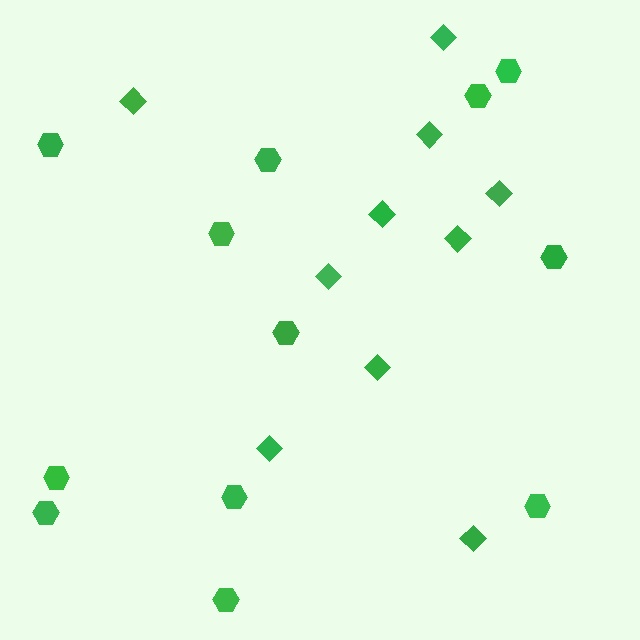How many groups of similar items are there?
There are 2 groups: one group of diamonds (10) and one group of hexagons (12).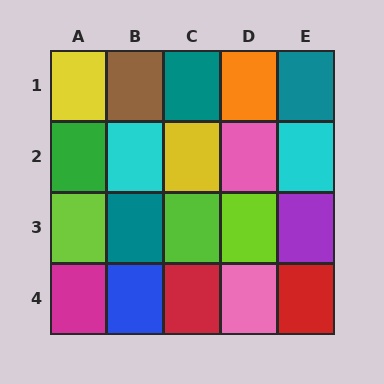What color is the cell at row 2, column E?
Cyan.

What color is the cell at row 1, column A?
Yellow.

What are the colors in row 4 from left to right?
Magenta, blue, red, pink, red.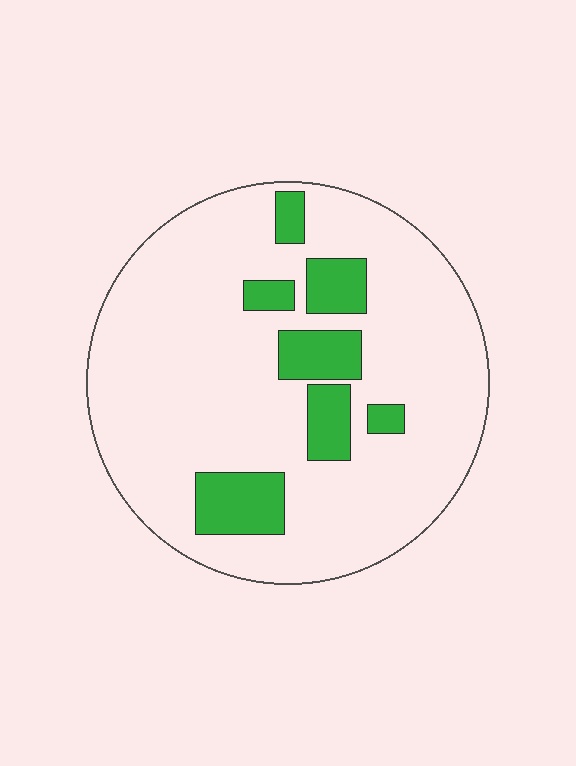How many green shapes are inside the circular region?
7.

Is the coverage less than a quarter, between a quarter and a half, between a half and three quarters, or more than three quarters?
Less than a quarter.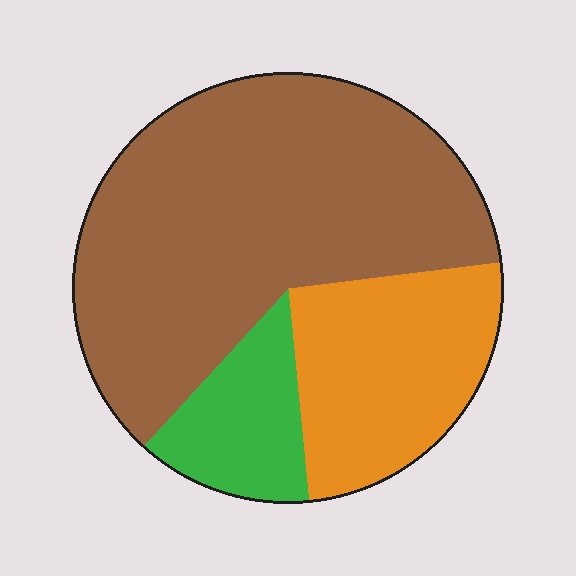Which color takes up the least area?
Green, at roughly 15%.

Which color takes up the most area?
Brown, at roughly 60%.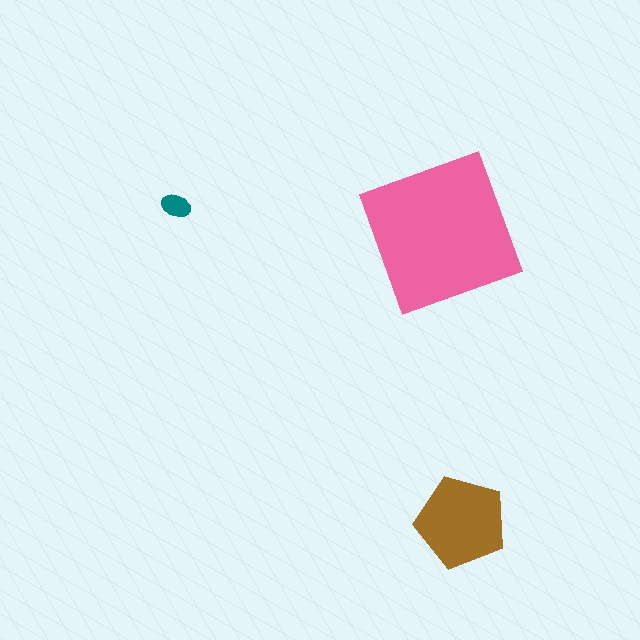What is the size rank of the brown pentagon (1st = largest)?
2nd.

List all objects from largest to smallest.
The pink square, the brown pentagon, the teal ellipse.